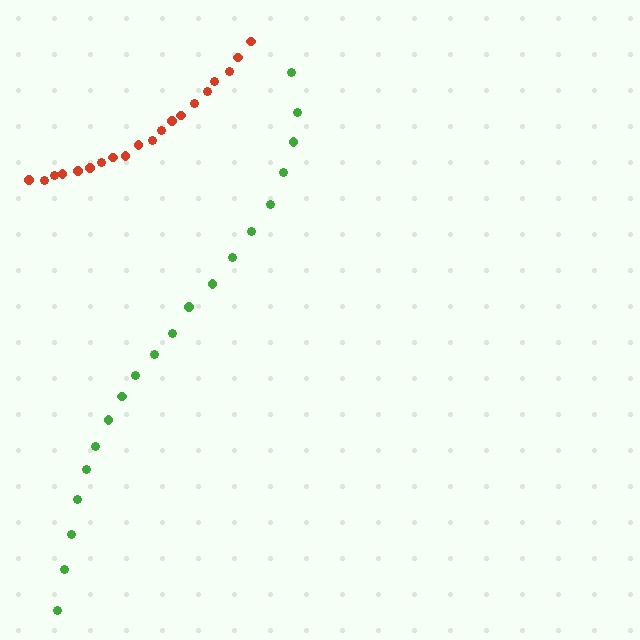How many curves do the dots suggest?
There are 2 distinct paths.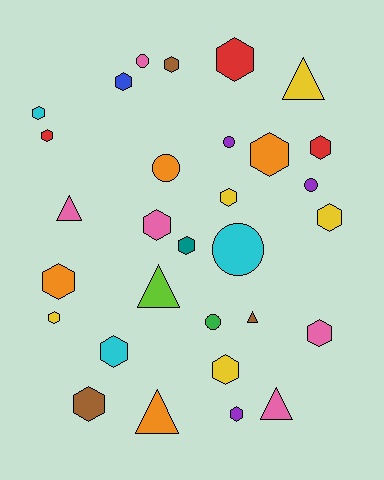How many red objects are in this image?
There are 3 red objects.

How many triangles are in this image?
There are 6 triangles.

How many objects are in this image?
There are 30 objects.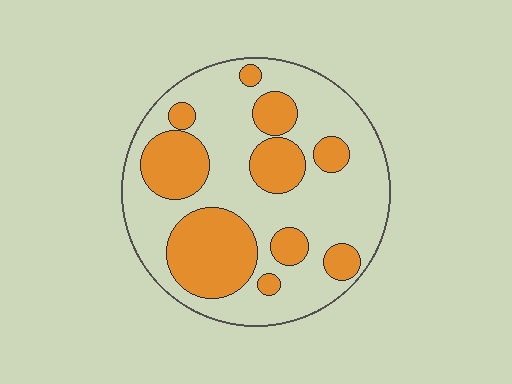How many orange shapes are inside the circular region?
10.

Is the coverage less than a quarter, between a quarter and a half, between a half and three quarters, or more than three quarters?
Between a quarter and a half.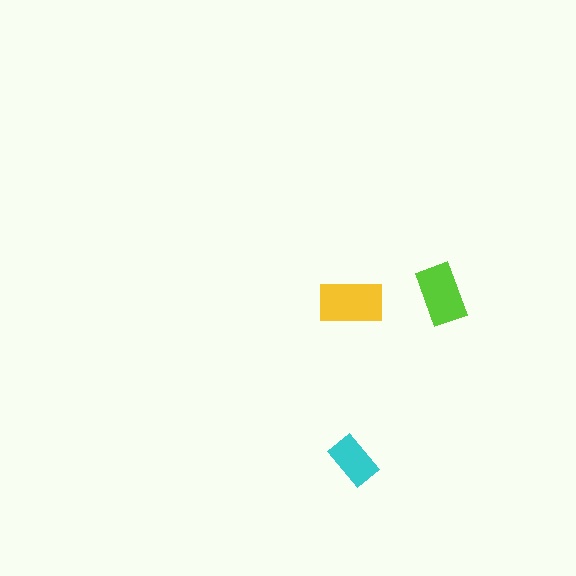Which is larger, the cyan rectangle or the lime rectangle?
The lime one.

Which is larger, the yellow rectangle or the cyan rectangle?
The yellow one.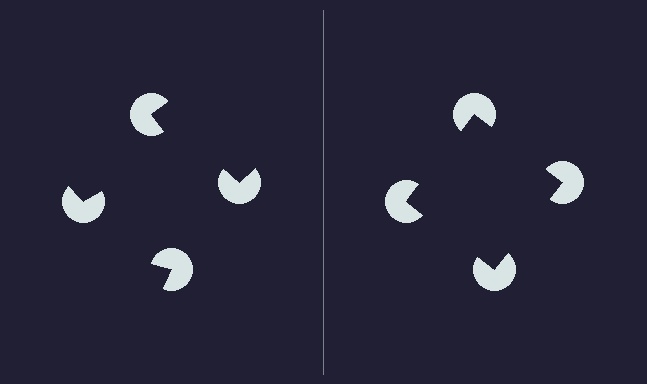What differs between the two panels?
The pac-man discs are positioned identically on both sides; only the wedge orientations differ. On the right they align to a square; on the left they are misaligned.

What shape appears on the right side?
An illusory square.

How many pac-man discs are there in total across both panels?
8 — 4 on each side.